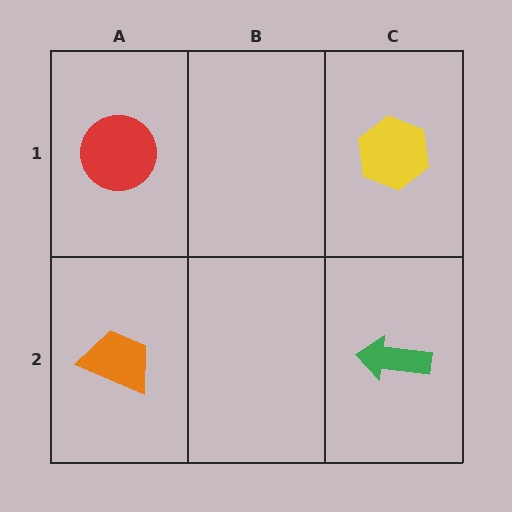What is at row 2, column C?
A green arrow.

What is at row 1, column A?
A red circle.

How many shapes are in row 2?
2 shapes.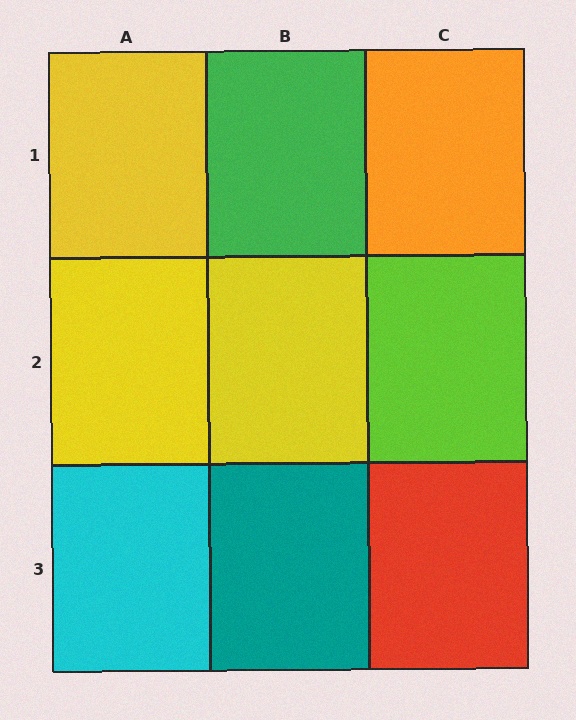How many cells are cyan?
1 cell is cyan.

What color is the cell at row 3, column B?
Teal.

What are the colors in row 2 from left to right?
Yellow, yellow, lime.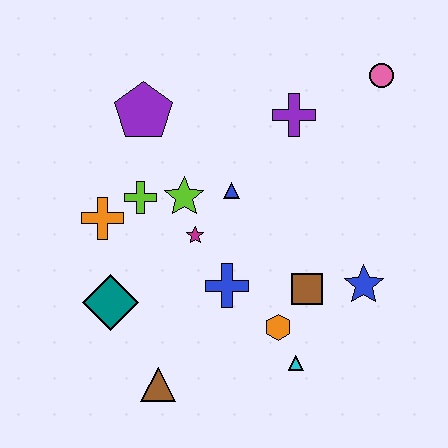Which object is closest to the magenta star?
The lime star is closest to the magenta star.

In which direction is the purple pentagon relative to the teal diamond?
The purple pentagon is above the teal diamond.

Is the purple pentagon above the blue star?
Yes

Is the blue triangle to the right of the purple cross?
No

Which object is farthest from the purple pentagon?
The cyan triangle is farthest from the purple pentagon.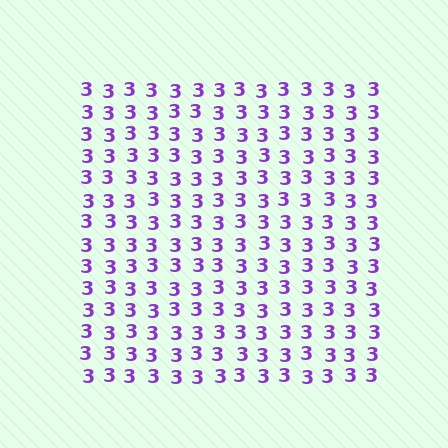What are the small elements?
The small elements are digit 3's.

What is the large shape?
The large shape is a square.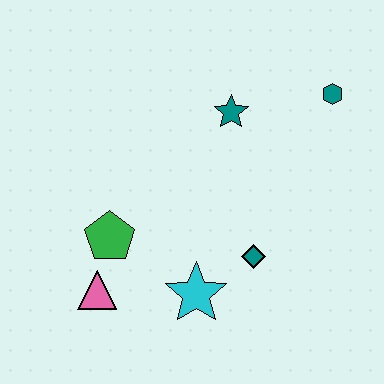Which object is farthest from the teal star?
The pink triangle is farthest from the teal star.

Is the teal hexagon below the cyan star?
No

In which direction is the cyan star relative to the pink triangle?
The cyan star is to the right of the pink triangle.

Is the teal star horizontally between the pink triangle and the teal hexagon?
Yes